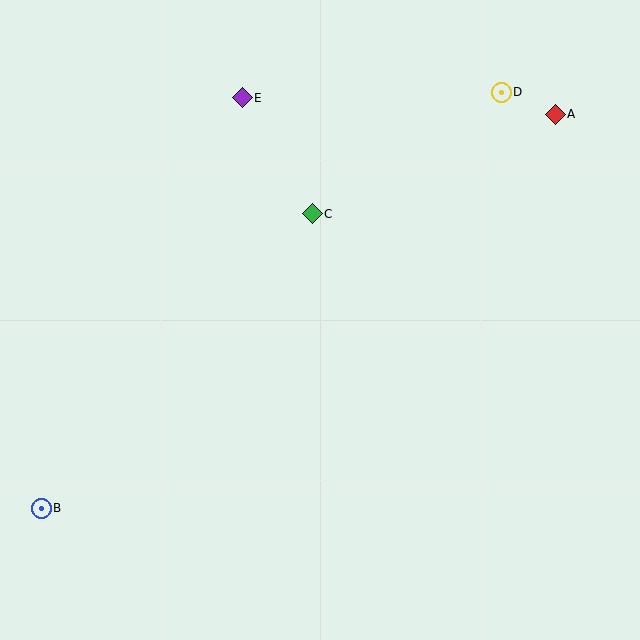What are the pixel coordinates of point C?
Point C is at (312, 214).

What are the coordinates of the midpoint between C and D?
The midpoint between C and D is at (407, 153).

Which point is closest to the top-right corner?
Point A is closest to the top-right corner.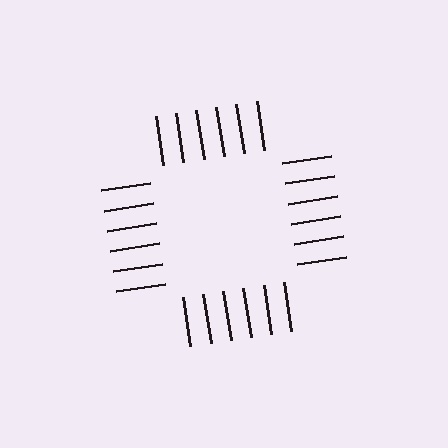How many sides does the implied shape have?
4 sides — the line-ends trace a square.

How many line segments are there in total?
24 — 6 along each of the 4 edges.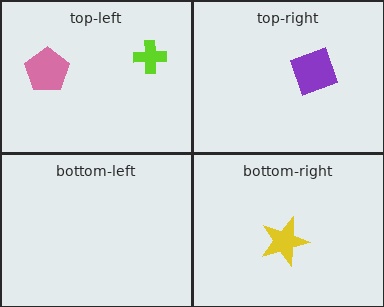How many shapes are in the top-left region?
2.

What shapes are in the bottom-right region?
The yellow star.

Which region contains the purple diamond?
The top-right region.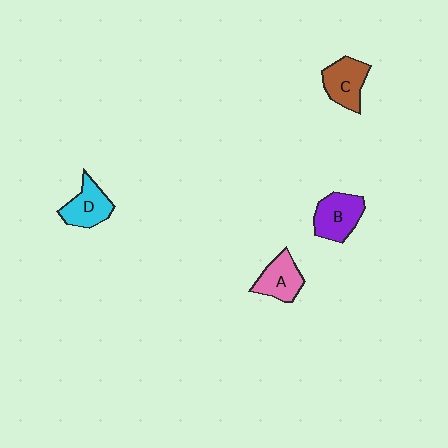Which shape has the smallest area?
Shape A (pink).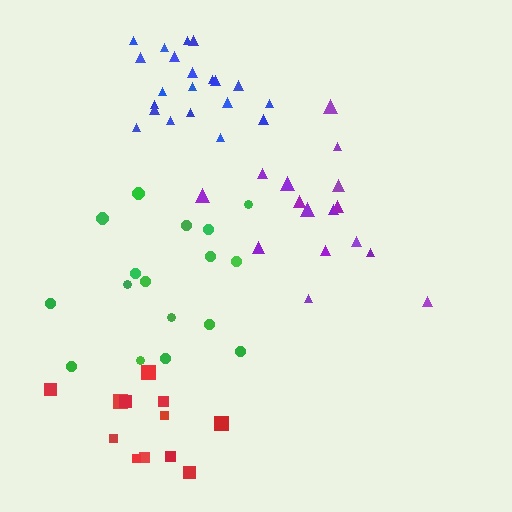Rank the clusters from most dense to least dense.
blue, red, green, purple.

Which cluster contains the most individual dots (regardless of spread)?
Blue (21).